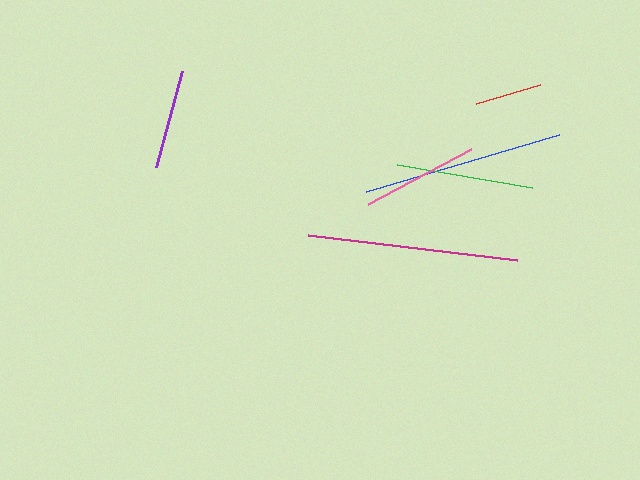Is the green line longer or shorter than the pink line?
The green line is longer than the pink line.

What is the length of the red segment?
The red segment is approximately 67 pixels long.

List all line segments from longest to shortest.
From longest to shortest: magenta, blue, green, pink, purple, red.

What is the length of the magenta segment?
The magenta segment is approximately 210 pixels long.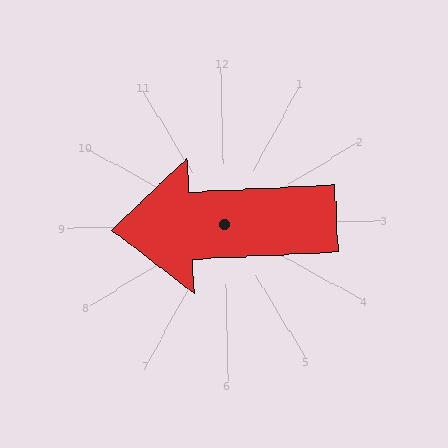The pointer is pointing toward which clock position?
Roughly 9 o'clock.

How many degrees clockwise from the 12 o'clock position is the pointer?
Approximately 268 degrees.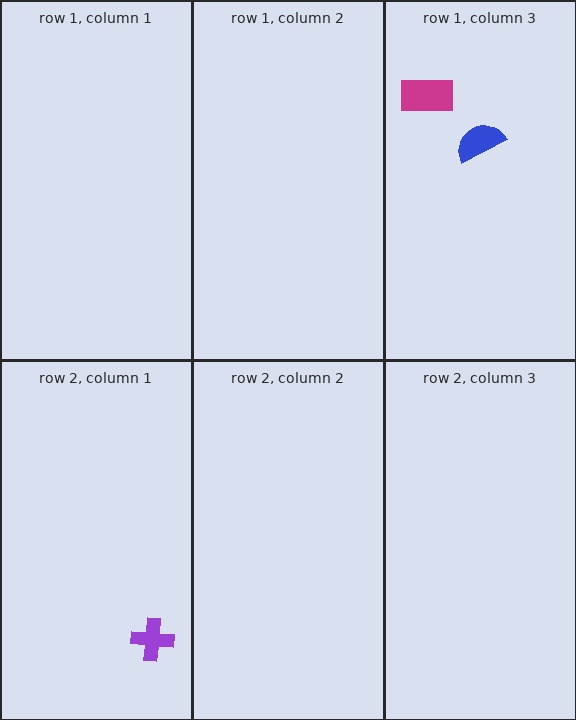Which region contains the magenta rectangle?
The row 1, column 3 region.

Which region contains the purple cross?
The row 2, column 1 region.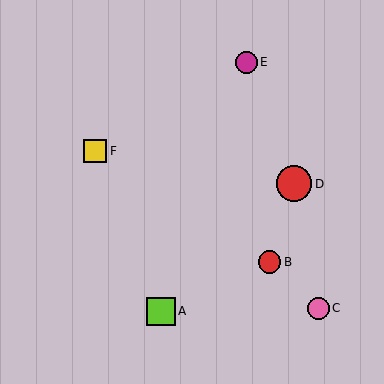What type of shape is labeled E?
Shape E is a magenta circle.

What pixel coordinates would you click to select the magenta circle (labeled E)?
Click at (246, 62) to select the magenta circle E.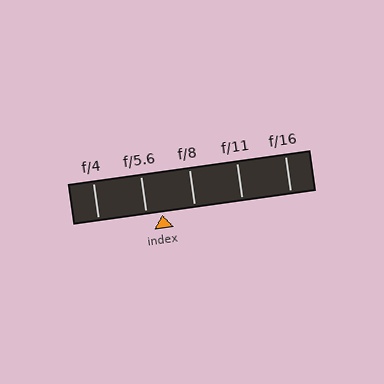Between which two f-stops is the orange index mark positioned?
The index mark is between f/5.6 and f/8.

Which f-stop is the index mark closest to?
The index mark is closest to f/5.6.